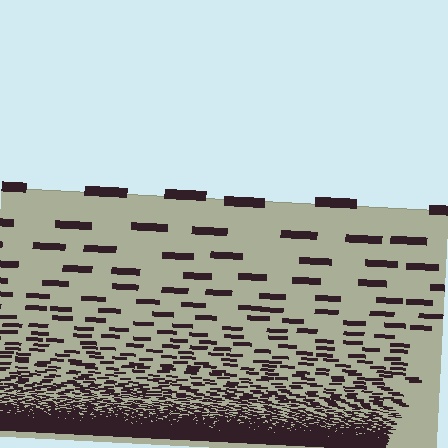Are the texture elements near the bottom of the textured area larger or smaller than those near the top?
Smaller. The gradient is inverted — elements near the bottom are smaller and denser.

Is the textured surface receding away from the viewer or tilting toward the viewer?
The surface appears to tilt toward the viewer. Texture elements get larger and sparser toward the top.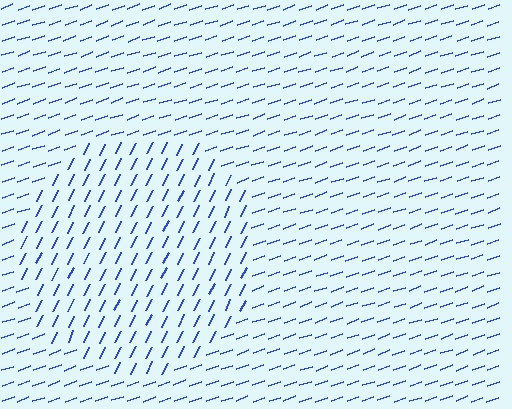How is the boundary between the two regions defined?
The boundary is defined purely by a change in line orientation (approximately 45 degrees difference). All lines are the same color and thickness.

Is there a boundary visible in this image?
Yes, there is a texture boundary formed by a change in line orientation.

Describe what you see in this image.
The image is filled with small blue line segments. A circle region in the image has lines oriented differently from the surrounding lines, creating a visible texture boundary.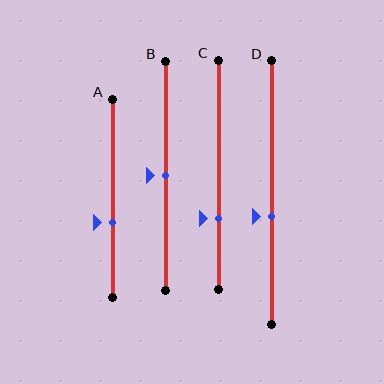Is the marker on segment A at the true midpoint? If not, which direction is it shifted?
No, the marker on segment A is shifted downward by about 12% of the segment length.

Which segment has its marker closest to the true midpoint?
Segment B has its marker closest to the true midpoint.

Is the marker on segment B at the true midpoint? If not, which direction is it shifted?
Yes, the marker on segment B is at the true midpoint.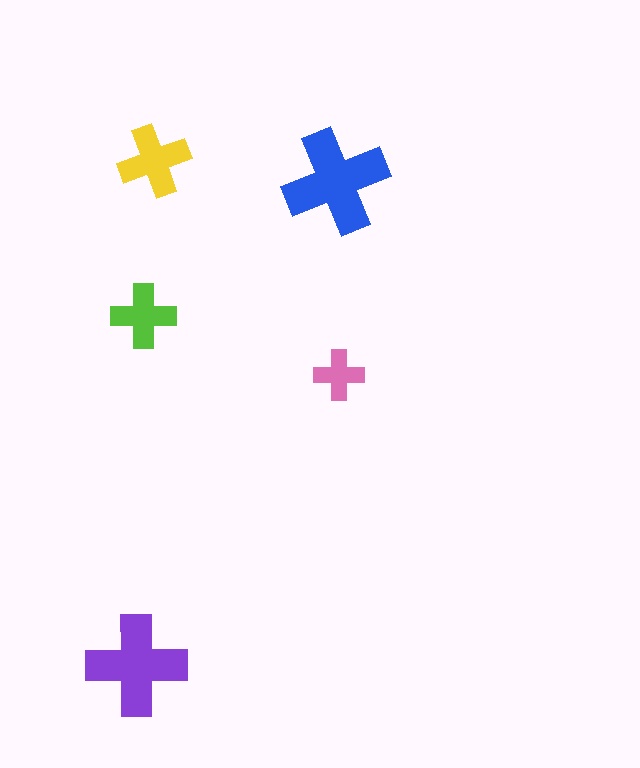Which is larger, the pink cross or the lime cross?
The lime one.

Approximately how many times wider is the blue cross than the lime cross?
About 1.5 times wider.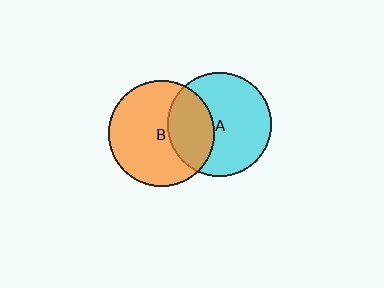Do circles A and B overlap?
Yes.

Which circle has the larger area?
Circle B (orange).